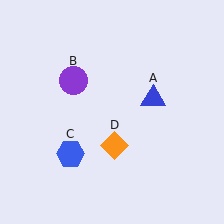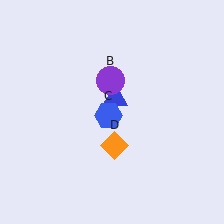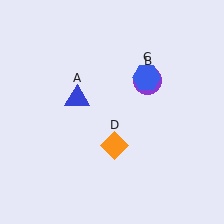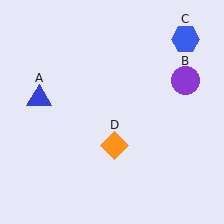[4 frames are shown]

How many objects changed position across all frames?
3 objects changed position: blue triangle (object A), purple circle (object B), blue hexagon (object C).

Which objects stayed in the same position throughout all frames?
Orange diamond (object D) remained stationary.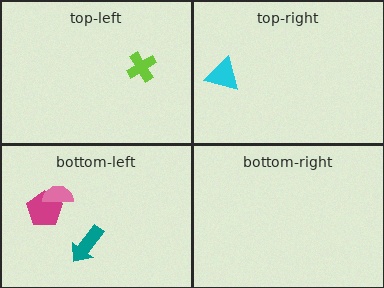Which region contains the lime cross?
The top-left region.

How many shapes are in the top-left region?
1.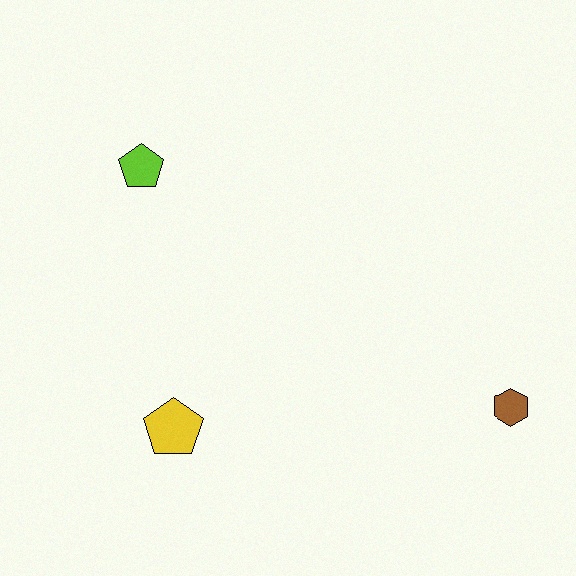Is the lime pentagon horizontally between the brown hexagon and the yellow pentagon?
No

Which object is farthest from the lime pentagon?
The brown hexagon is farthest from the lime pentagon.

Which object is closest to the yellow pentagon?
The lime pentagon is closest to the yellow pentagon.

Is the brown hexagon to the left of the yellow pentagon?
No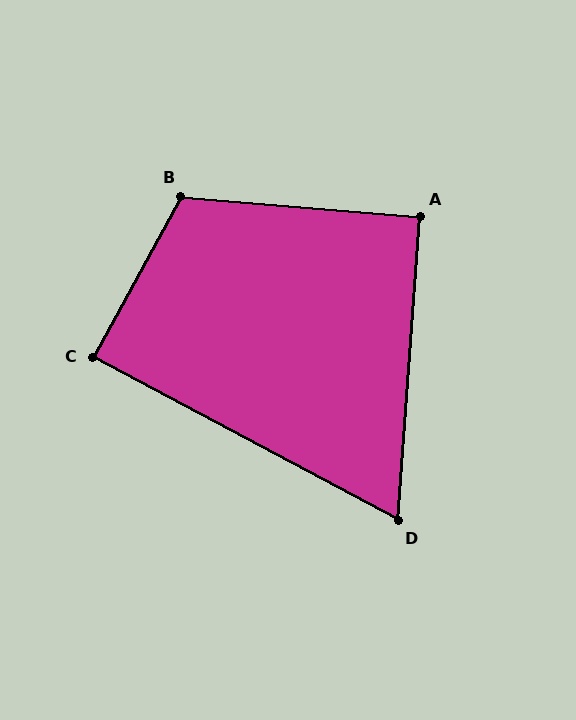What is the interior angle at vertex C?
Approximately 89 degrees (approximately right).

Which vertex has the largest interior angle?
B, at approximately 114 degrees.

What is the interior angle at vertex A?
Approximately 91 degrees (approximately right).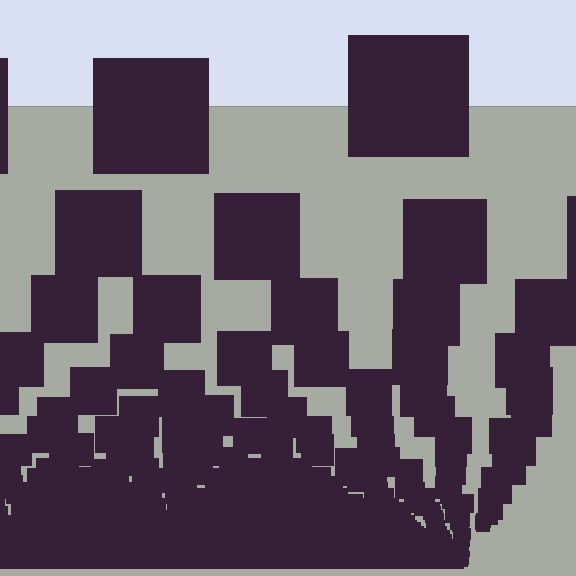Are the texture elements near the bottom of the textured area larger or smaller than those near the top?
Smaller. The gradient is inverted — elements near the bottom are smaller and denser.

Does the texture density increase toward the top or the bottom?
Density increases toward the bottom.